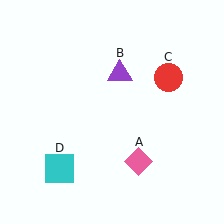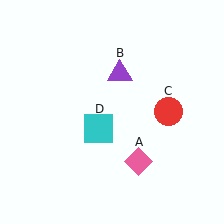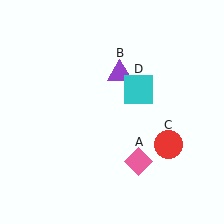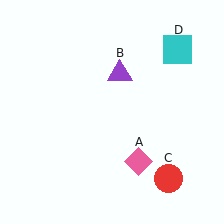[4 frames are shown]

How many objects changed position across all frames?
2 objects changed position: red circle (object C), cyan square (object D).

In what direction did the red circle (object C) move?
The red circle (object C) moved down.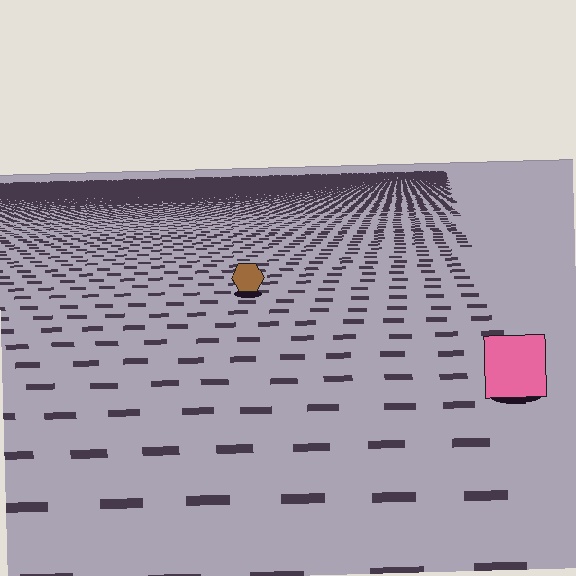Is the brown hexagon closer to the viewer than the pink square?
No. The pink square is closer — you can tell from the texture gradient: the ground texture is coarser near it.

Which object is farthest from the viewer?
The brown hexagon is farthest from the viewer. It appears smaller and the ground texture around it is denser.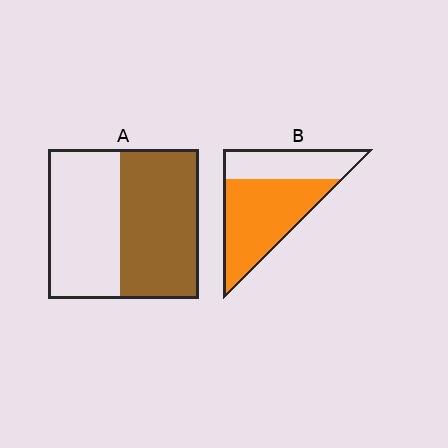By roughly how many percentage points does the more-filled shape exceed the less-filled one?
By roughly 10 percentage points (B over A).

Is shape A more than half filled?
Roughly half.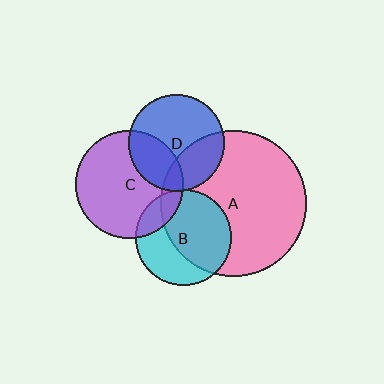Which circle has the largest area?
Circle A (pink).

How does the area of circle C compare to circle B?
Approximately 1.3 times.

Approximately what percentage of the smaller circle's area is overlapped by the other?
Approximately 30%.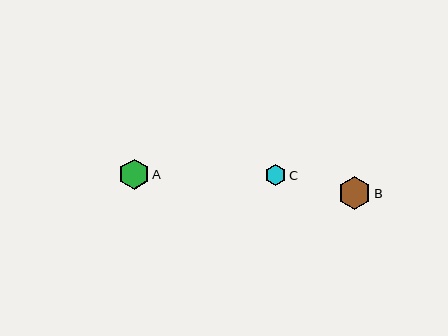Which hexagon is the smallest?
Hexagon C is the smallest with a size of approximately 21 pixels.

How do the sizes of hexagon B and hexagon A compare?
Hexagon B and hexagon A are approximately the same size.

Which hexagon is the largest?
Hexagon B is the largest with a size of approximately 33 pixels.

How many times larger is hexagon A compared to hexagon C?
Hexagon A is approximately 1.5 times the size of hexagon C.